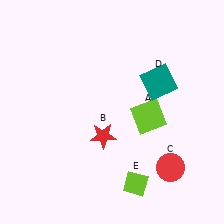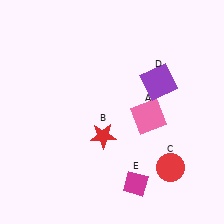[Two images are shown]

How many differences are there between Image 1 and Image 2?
There are 3 differences between the two images.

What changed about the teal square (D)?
In Image 1, D is teal. In Image 2, it changed to purple.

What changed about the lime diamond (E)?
In Image 1, E is lime. In Image 2, it changed to magenta.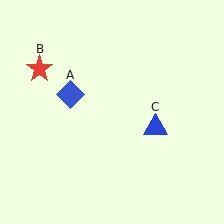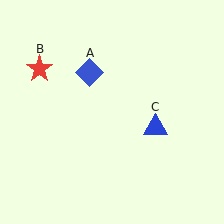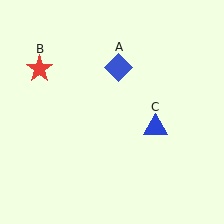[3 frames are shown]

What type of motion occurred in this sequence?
The blue diamond (object A) rotated clockwise around the center of the scene.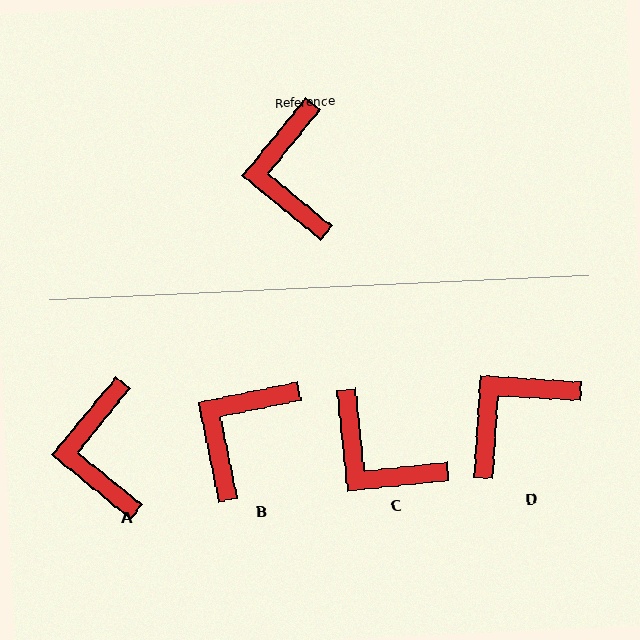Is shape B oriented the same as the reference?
No, it is off by about 39 degrees.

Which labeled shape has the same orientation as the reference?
A.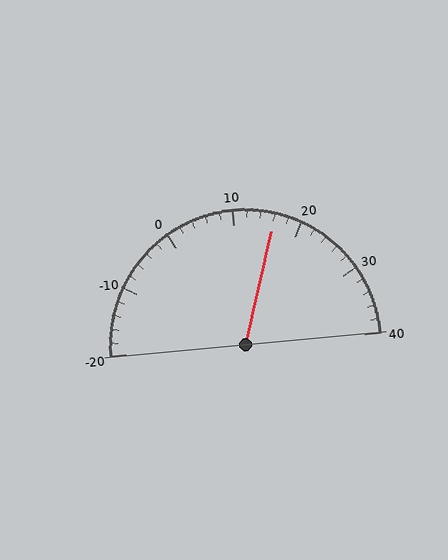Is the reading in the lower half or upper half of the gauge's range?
The reading is in the upper half of the range (-20 to 40).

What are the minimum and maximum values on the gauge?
The gauge ranges from -20 to 40.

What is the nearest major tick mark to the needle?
The nearest major tick mark is 20.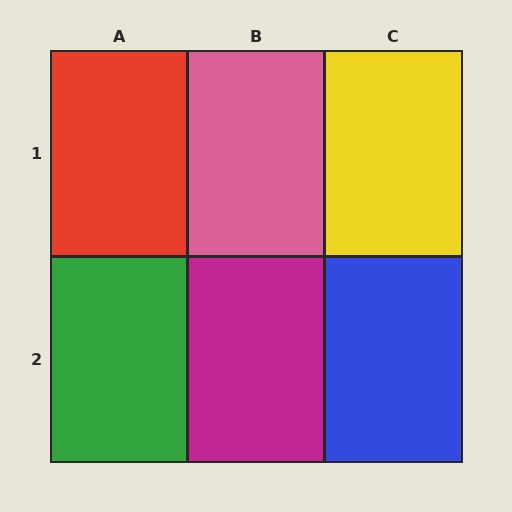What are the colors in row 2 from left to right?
Green, magenta, blue.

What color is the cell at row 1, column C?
Yellow.